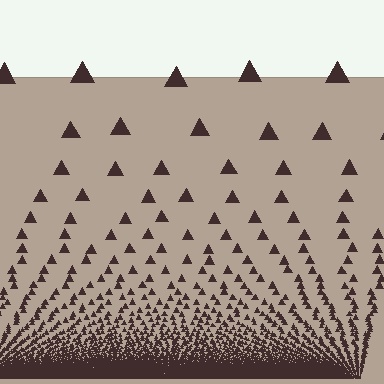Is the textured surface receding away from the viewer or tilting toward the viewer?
The surface appears to tilt toward the viewer. Texture elements get larger and sparser toward the top.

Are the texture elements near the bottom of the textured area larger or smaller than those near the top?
Smaller. The gradient is inverted — elements near the bottom are smaller and denser.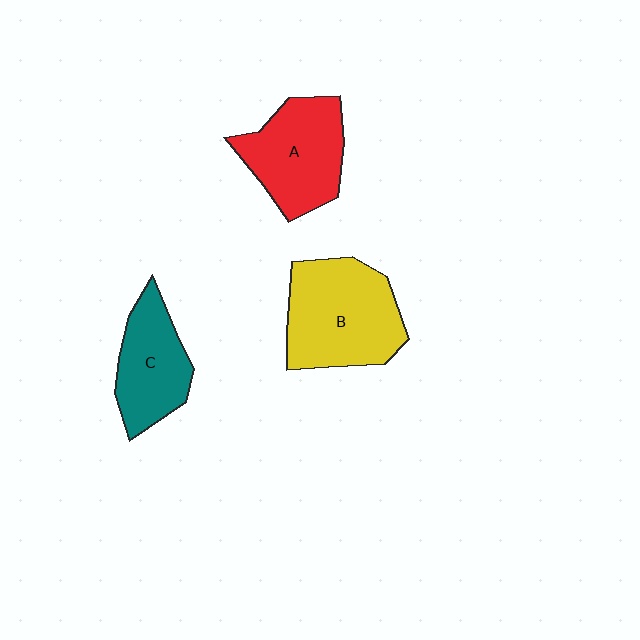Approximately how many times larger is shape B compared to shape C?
Approximately 1.5 times.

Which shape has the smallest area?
Shape C (teal).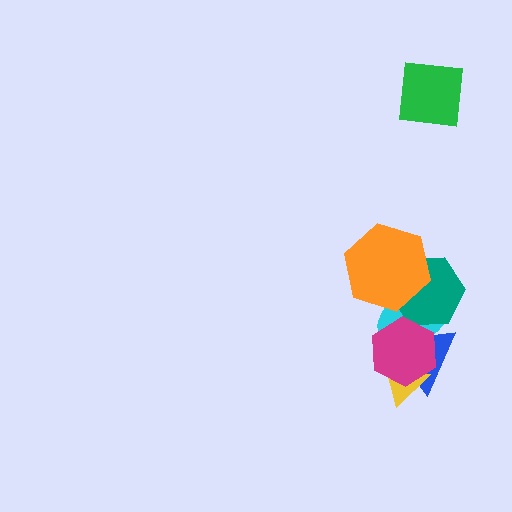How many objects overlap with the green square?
0 objects overlap with the green square.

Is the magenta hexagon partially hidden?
No, no other shape covers it.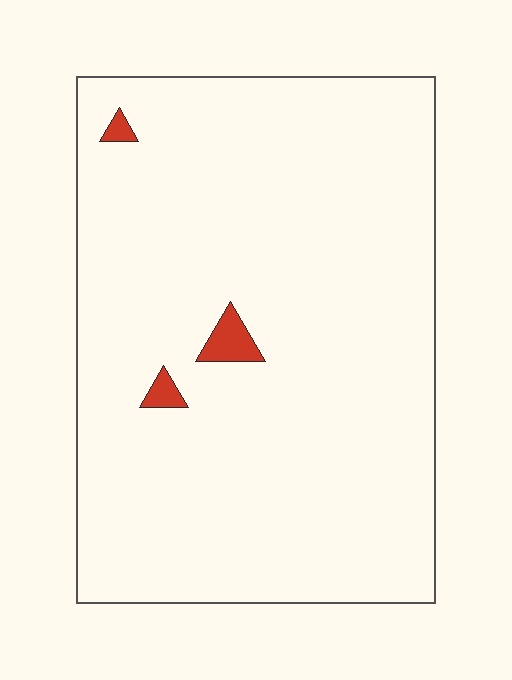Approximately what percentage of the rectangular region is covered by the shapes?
Approximately 0%.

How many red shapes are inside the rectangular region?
3.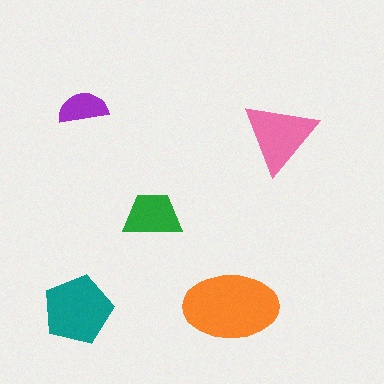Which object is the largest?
The orange ellipse.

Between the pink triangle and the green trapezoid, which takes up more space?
The pink triangle.